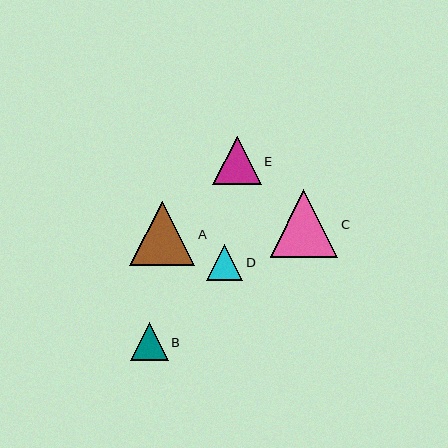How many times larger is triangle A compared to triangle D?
Triangle A is approximately 1.8 times the size of triangle D.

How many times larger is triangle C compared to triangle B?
Triangle C is approximately 1.8 times the size of triangle B.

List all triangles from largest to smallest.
From largest to smallest: C, A, E, B, D.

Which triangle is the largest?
Triangle C is the largest with a size of approximately 67 pixels.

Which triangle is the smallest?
Triangle D is the smallest with a size of approximately 36 pixels.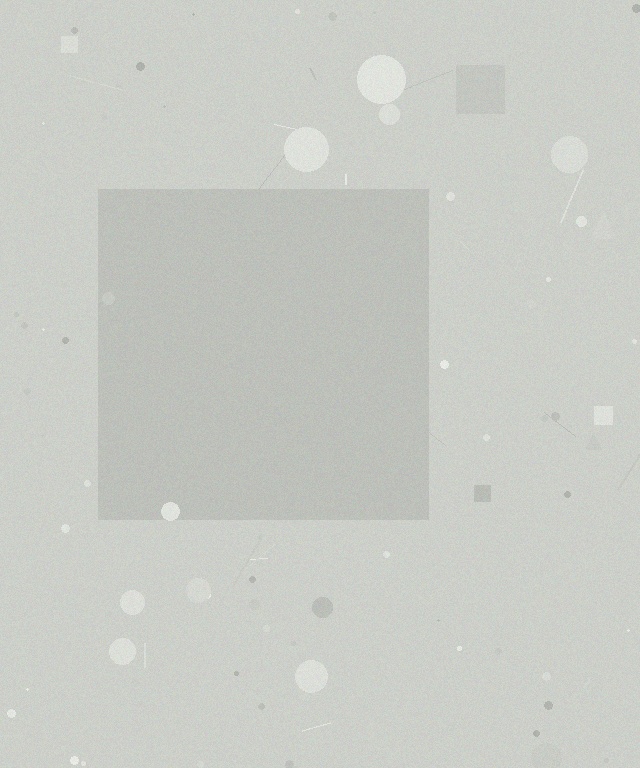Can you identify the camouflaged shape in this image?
The camouflaged shape is a square.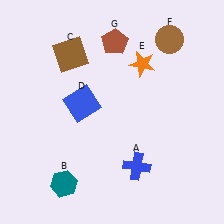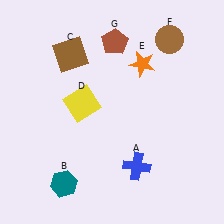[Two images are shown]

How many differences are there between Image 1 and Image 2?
There is 1 difference between the two images.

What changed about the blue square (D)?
In Image 1, D is blue. In Image 2, it changed to yellow.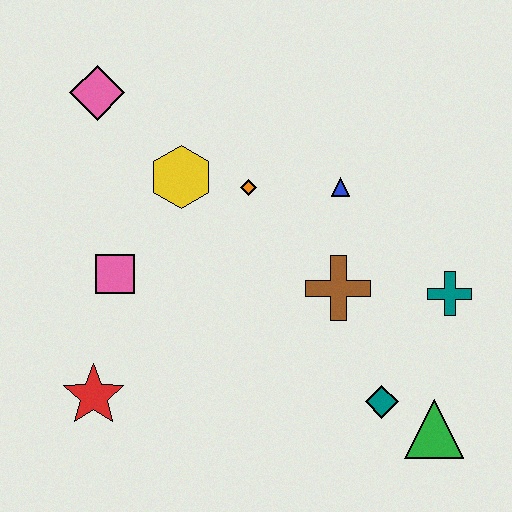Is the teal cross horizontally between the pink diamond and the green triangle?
No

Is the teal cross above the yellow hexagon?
No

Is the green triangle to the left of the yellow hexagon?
No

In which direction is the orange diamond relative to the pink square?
The orange diamond is to the right of the pink square.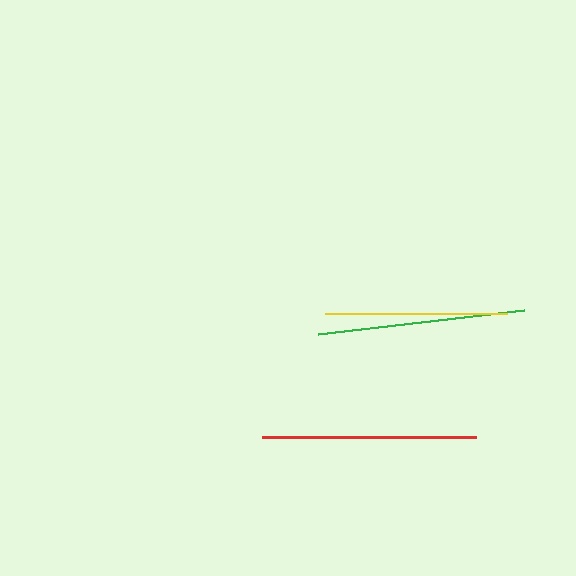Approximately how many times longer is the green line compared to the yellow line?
The green line is approximately 1.1 times the length of the yellow line.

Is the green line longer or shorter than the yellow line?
The green line is longer than the yellow line.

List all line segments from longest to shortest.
From longest to shortest: red, green, yellow.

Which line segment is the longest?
The red line is the longest at approximately 214 pixels.